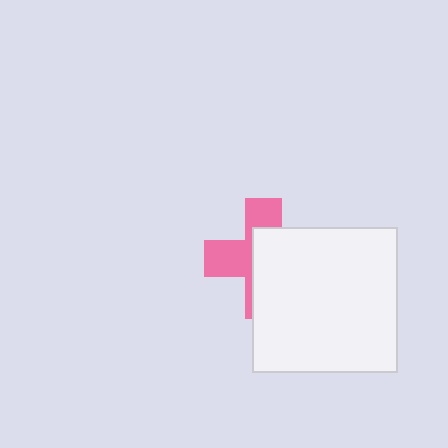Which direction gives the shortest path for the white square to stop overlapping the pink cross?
Moving right gives the shortest separation.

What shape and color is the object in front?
The object in front is a white square.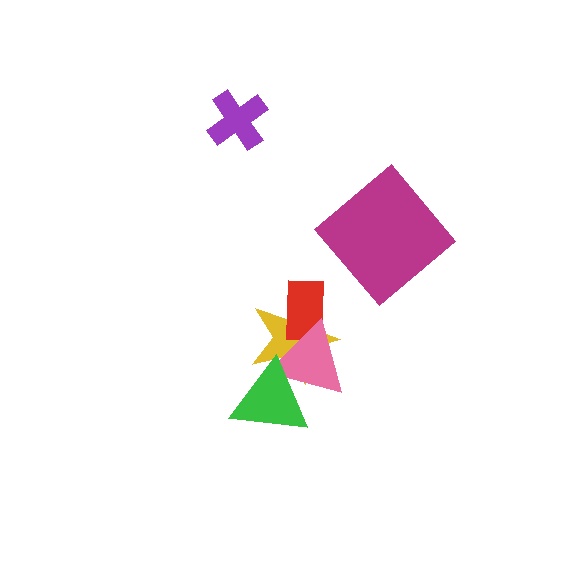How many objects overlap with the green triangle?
2 objects overlap with the green triangle.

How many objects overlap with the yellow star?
3 objects overlap with the yellow star.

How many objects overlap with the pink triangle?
3 objects overlap with the pink triangle.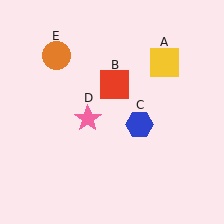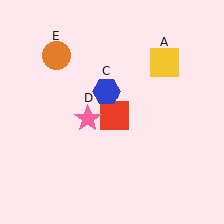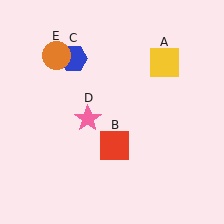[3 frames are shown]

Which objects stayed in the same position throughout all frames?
Yellow square (object A) and pink star (object D) and orange circle (object E) remained stationary.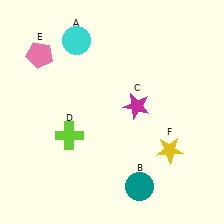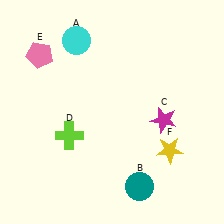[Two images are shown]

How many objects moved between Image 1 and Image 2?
1 object moved between the two images.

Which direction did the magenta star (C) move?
The magenta star (C) moved right.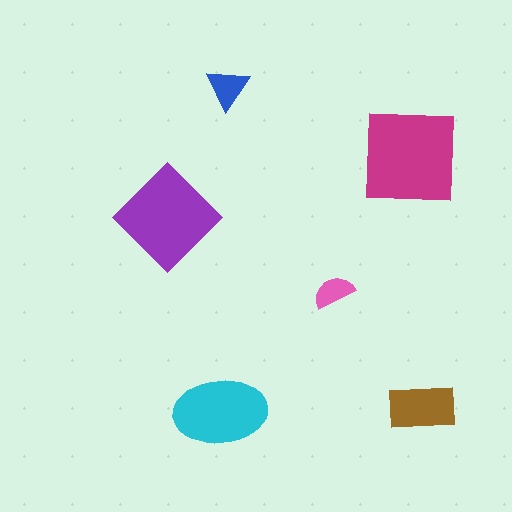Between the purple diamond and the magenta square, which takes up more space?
The magenta square.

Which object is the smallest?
The pink semicircle.